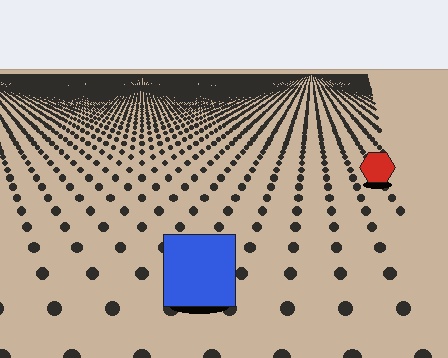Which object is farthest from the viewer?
The red hexagon is farthest from the viewer. It appears smaller and the ground texture around it is denser.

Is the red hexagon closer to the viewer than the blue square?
No. The blue square is closer — you can tell from the texture gradient: the ground texture is coarser near it.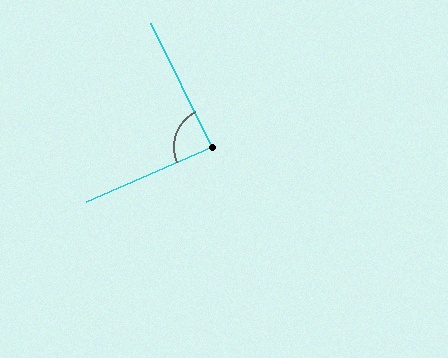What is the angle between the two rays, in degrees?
Approximately 87 degrees.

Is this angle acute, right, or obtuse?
It is approximately a right angle.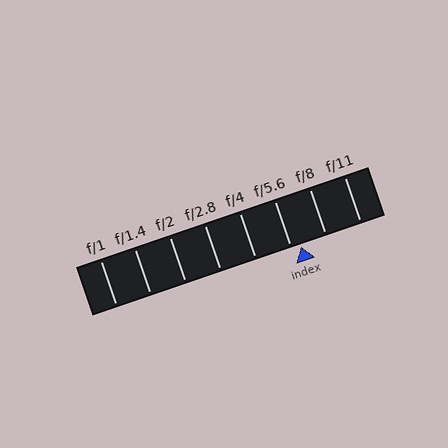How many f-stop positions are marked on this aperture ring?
There are 8 f-stop positions marked.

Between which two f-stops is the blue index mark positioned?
The index mark is between f/5.6 and f/8.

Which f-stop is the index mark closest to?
The index mark is closest to f/5.6.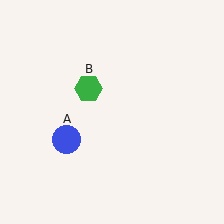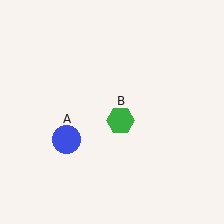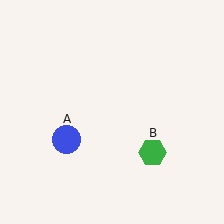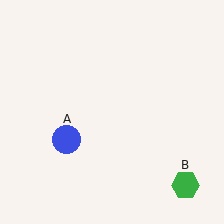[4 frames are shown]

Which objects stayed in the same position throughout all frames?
Blue circle (object A) remained stationary.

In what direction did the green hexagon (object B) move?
The green hexagon (object B) moved down and to the right.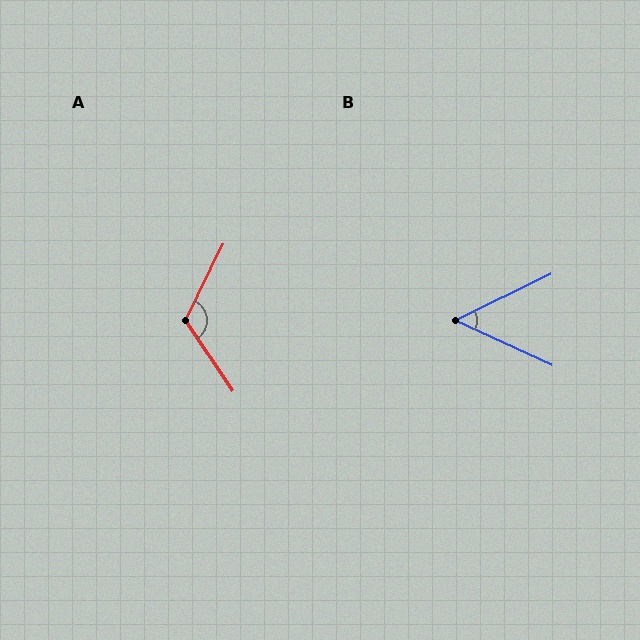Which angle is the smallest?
B, at approximately 51 degrees.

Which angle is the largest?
A, at approximately 120 degrees.